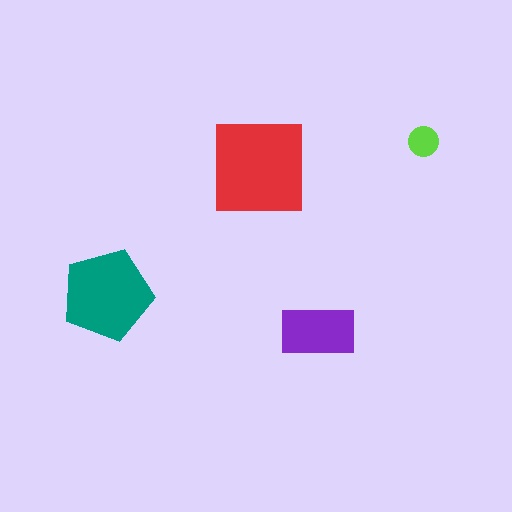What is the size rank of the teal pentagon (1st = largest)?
2nd.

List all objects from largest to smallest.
The red square, the teal pentagon, the purple rectangle, the lime circle.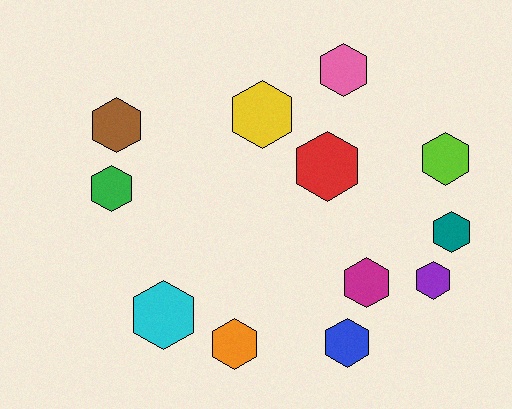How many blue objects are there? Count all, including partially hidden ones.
There is 1 blue object.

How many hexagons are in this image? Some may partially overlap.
There are 12 hexagons.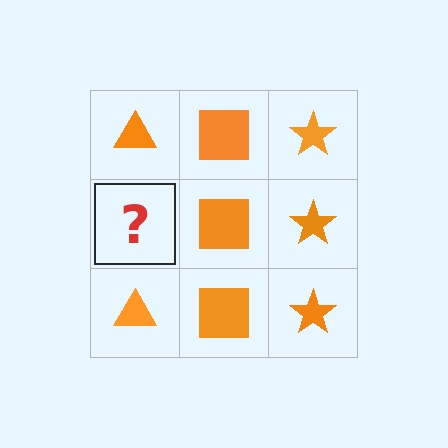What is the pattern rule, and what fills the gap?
The rule is that each column has a consistent shape. The gap should be filled with an orange triangle.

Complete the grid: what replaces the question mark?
The question mark should be replaced with an orange triangle.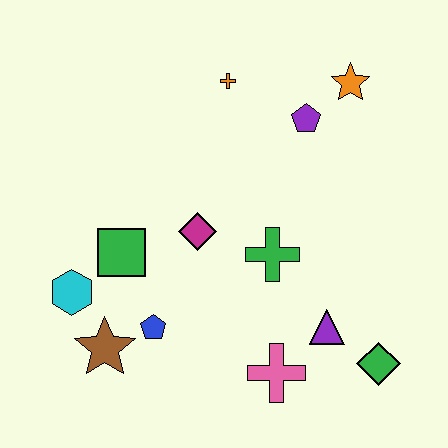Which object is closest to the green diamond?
The purple triangle is closest to the green diamond.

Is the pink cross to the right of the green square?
Yes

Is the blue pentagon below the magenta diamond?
Yes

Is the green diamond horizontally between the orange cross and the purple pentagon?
No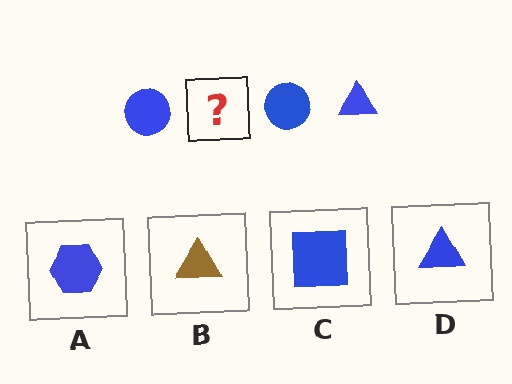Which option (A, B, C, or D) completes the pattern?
D.